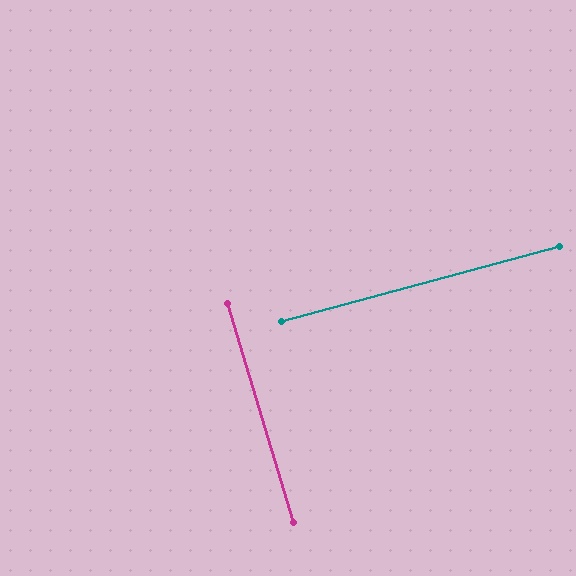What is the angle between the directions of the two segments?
Approximately 88 degrees.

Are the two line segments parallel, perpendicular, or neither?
Perpendicular — they meet at approximately 88°.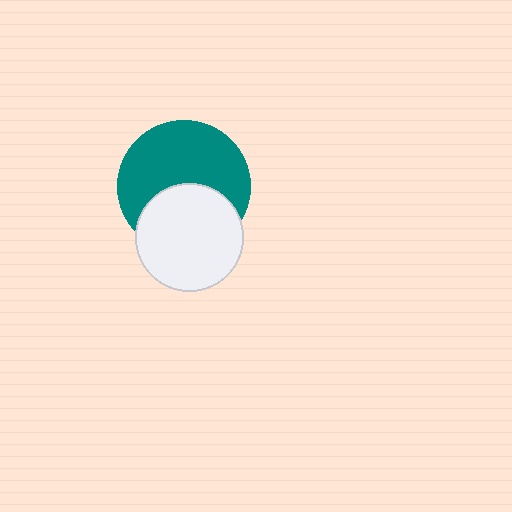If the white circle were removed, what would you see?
You would see the complete teal circle.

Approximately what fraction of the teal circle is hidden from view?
Roughly 39% of the teal circle is hidden behind the white circle.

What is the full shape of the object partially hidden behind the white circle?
The partially hidden object is a teal circle.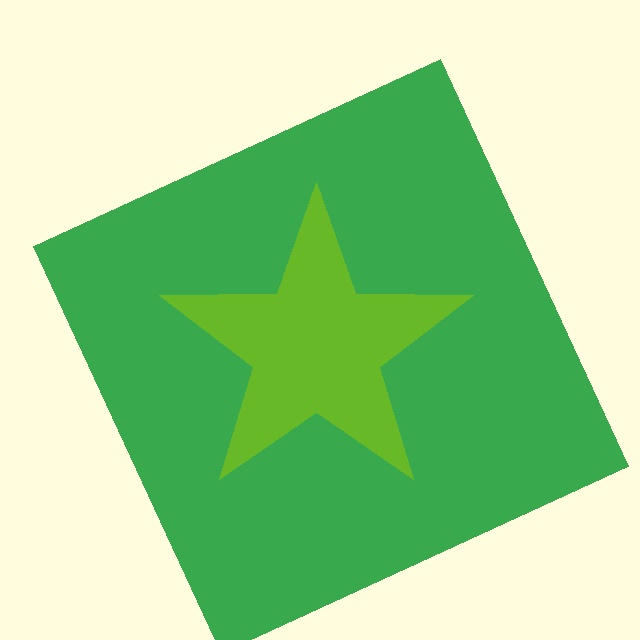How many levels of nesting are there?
2.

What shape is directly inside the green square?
The lime star.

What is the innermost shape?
The lime star.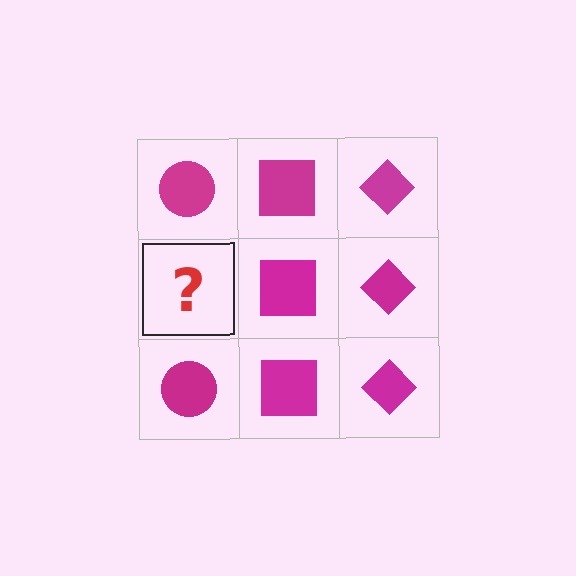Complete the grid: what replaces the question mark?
The question mark should be replaced with a magenta circle.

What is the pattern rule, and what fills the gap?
The rule is that each column has a consistent shape. The gap should be filled with a magenta circle.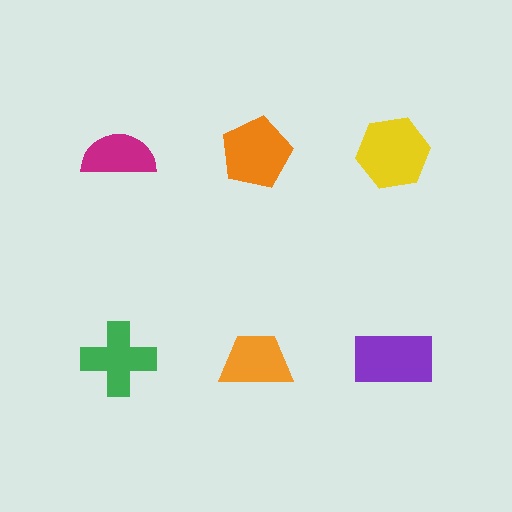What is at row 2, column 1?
A green cross.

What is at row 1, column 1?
A magenta semicircle.